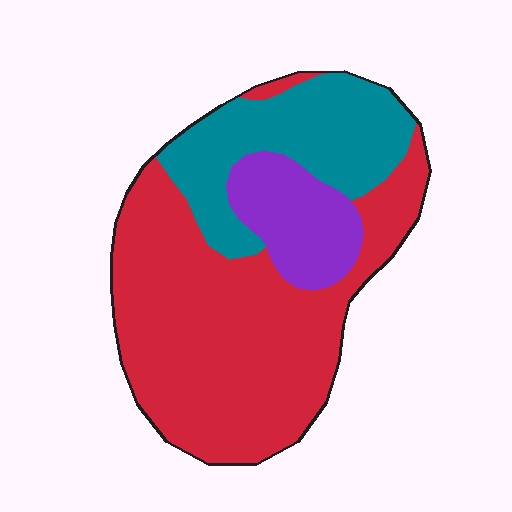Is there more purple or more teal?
Teal.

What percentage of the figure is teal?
Teal covers about 25% of the figure.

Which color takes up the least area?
Purple, at roughly 15%.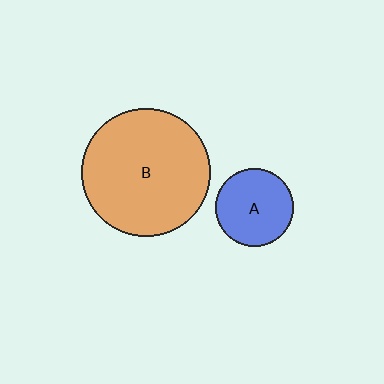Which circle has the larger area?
Circle B (orange).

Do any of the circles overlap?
No, none of the circles overlap.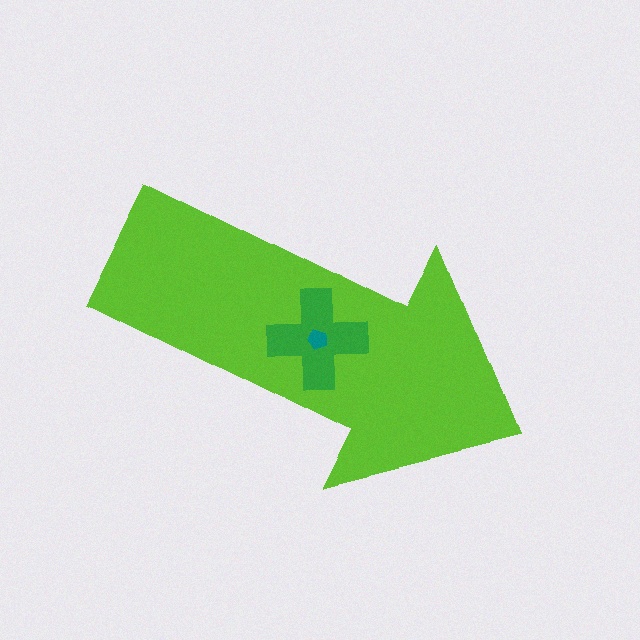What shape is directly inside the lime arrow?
The green cross.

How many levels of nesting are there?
3.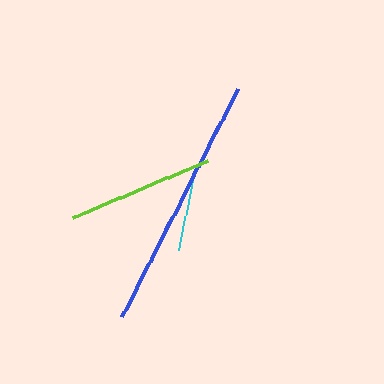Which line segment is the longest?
The blue line is the longest at approximately 255 pixels.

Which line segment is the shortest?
The cyan line is the shortest at approximately 71 pixels.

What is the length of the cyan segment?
The cyan segment is approximately 71 pixels long.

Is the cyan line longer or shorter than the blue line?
The blue line is longer than the cyan line.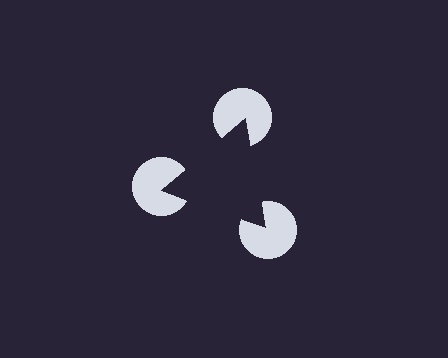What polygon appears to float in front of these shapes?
An illusory triangle — its edges are inferred from the aligned wedge cuts in the pac-man discs, not physically drawn.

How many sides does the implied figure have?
3 sides.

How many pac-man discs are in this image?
There are 3 — one at each vertex of the illusory triangle.